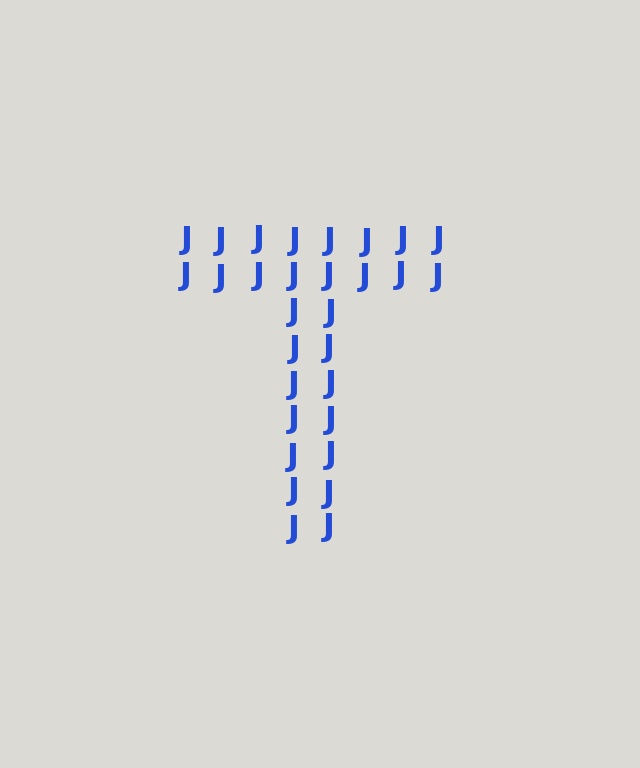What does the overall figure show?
The overall figure shows the letter T.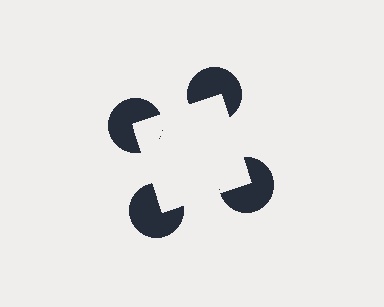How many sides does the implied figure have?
4 sides.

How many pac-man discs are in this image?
There are 4 — one at each vertex of the illusory square.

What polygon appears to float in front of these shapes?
An illusory square — its edges are inferred from the aligned wedge cuts in the pac-man discs, not physically drawn.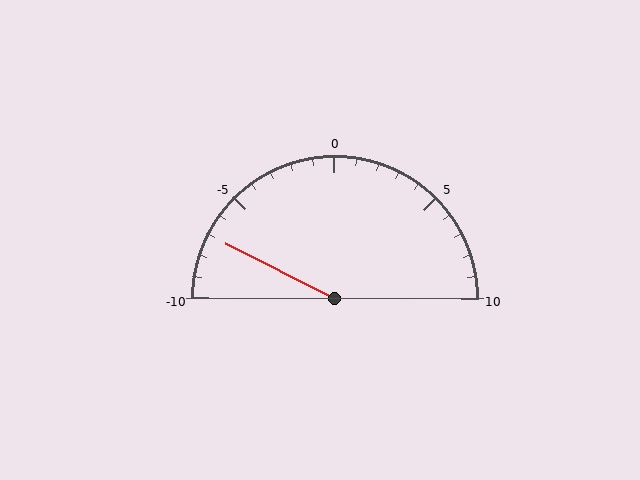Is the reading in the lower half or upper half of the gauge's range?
The reading is in the lower half of the range (-10 to 10).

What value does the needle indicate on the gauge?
The needle indicates approximately -7.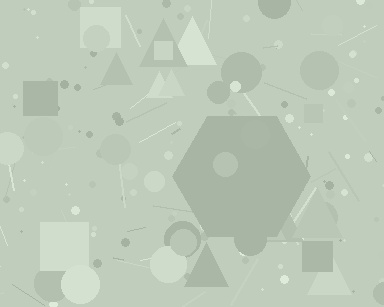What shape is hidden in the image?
A hexagon is hidden in the image.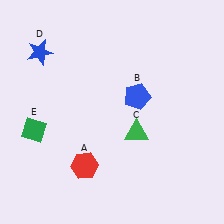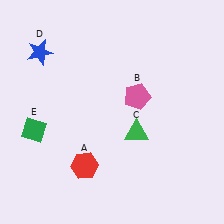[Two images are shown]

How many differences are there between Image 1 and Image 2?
There is 1 difference between the two images.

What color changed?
The pentagon (B) changed from blue in Image 1 to pink in Image 2.